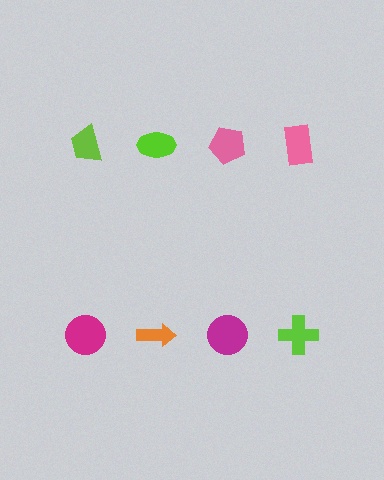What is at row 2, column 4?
A lime cross.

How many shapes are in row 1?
4 shapes.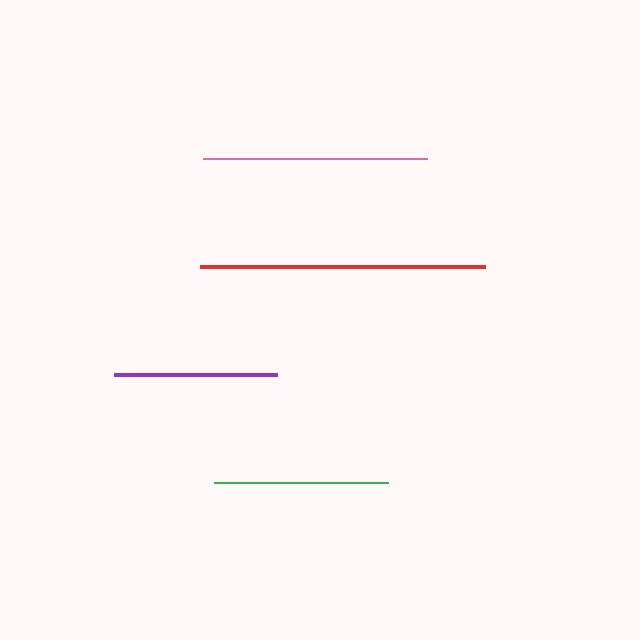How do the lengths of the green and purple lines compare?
The green and purple lines are approximately the same length.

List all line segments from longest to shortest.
From longest to shortest: red, pink, green, purple.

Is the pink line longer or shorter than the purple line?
The pink line is longer than the purple line.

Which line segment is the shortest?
The purple line is the shortest at approximately 163 pixels.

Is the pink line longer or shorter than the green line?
The pink line is longer than the green line.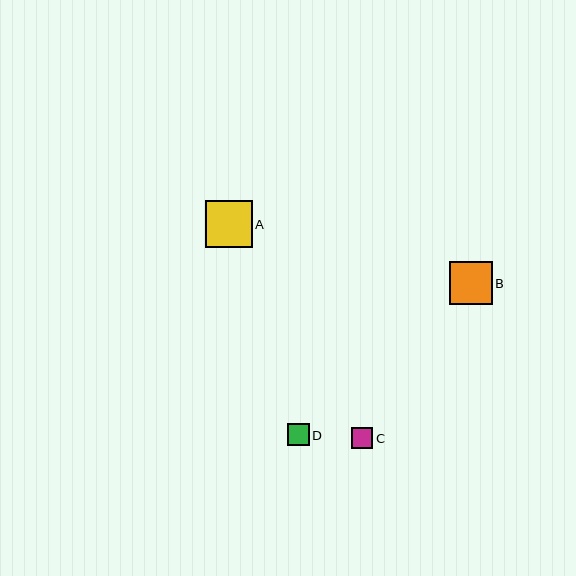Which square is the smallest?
Square C is the smallest with a size of approximately 21 pixels.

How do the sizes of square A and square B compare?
Square A and square B are approximately the same size.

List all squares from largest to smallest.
From largest to smallest: A, B, D, C.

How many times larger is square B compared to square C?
Square B is approximately 2.0 times the size of square C.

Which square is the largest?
Square A is the largest with a size of approximately 47 pixels.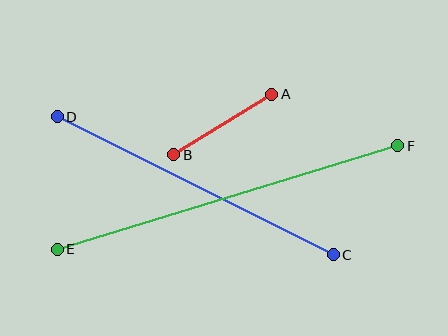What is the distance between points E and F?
The distance is approximately 356 pixels.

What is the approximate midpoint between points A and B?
The midpoint is at approximately (223, 125) pixels.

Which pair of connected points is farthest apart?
Points E and F are farthest apart.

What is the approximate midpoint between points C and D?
The midpoint is at approximately (195, 186) pixels.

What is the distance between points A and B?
The distance is approximately 115 pixels.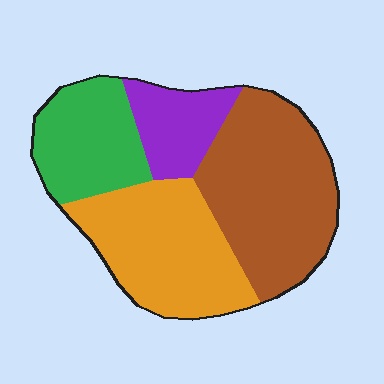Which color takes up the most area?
Brown, at roughly 35%.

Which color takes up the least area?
Purple, at roughly 15%.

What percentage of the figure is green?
Green takes up about one fifth (1/5) of the figure.